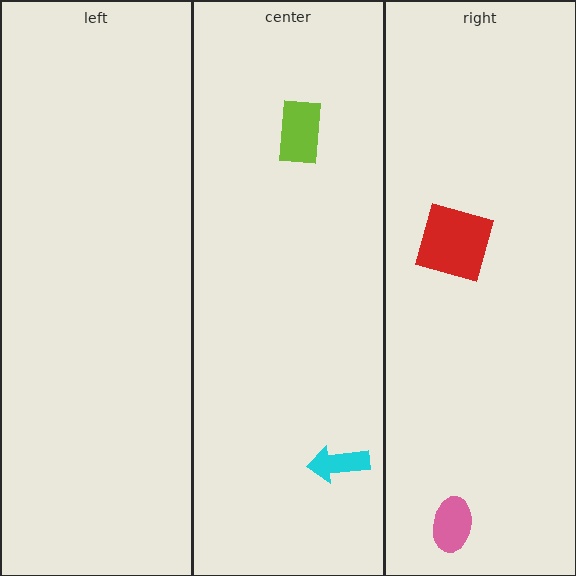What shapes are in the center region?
The cyan arrow, the lime rectangle.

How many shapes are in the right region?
2.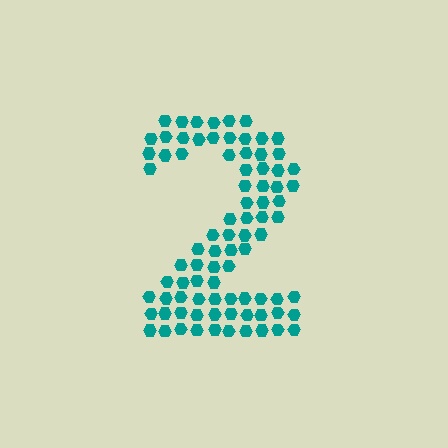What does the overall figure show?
The overall figure shows the digit 2.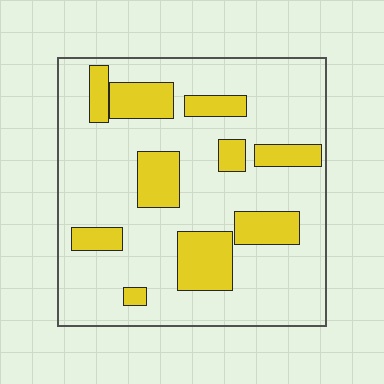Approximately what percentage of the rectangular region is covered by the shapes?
Approximately 25%.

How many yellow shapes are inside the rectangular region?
10.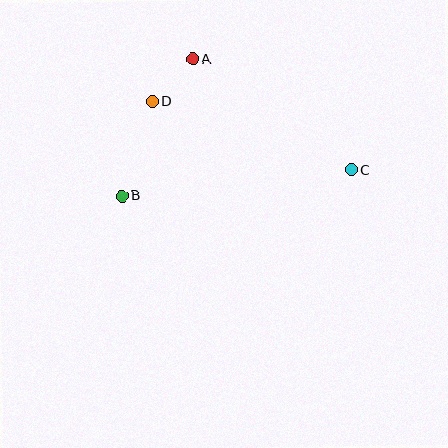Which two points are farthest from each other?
Points B and C are farthest from each other.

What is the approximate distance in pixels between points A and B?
The distance between A and B is approximately 154 pixels.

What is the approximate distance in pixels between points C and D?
The distance between C and D is approximately 211 pixels.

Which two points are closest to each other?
Points A and D are closest to each other.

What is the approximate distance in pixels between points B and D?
The distance between B and D is approximately 99 pixels.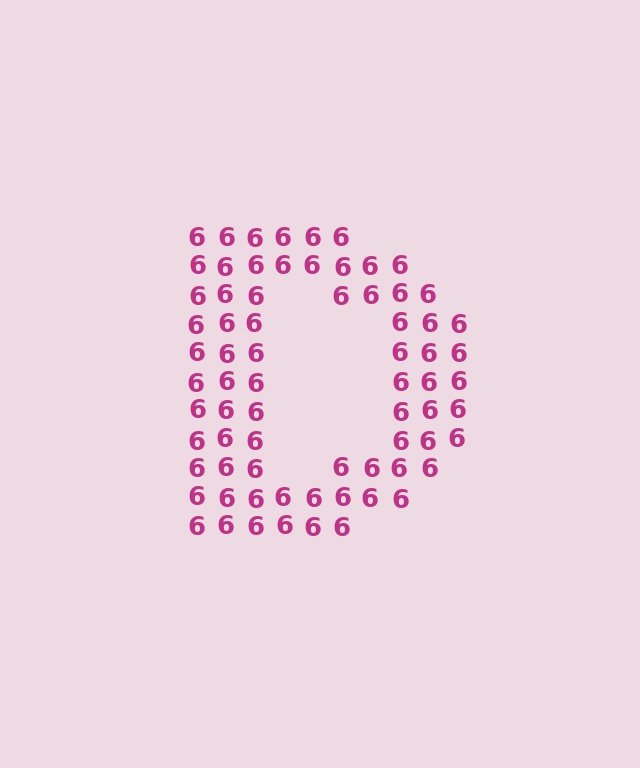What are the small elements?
The small elements are digit 6's.